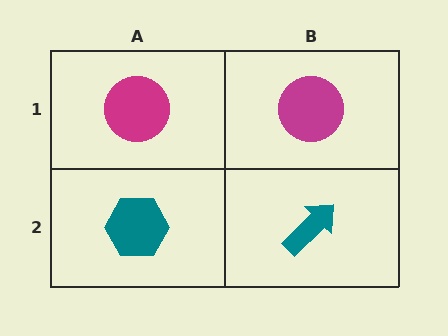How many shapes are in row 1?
2 shapes.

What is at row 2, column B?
A teal arrow.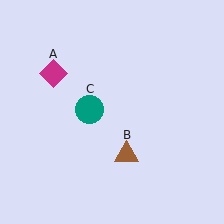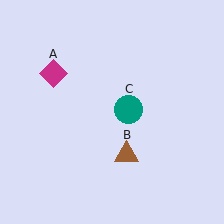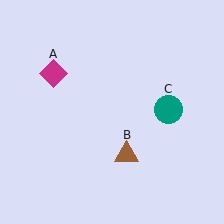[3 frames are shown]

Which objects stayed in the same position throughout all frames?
Magenta diamond (object A) and brown triangle (object B) remained stationary.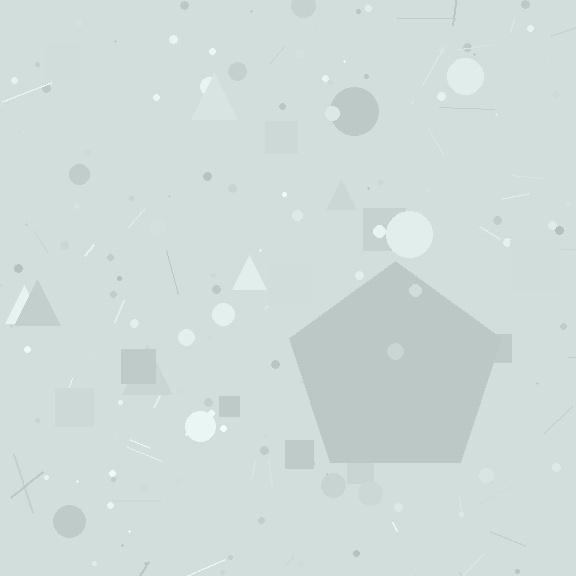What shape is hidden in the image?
A pentagon is hidden in the image.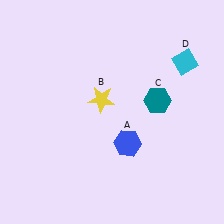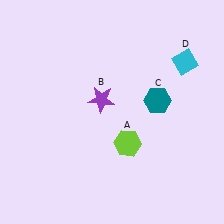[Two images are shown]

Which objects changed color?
A changed from blue to lime. B changed from yellow to purple.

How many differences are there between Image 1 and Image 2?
There are 2 differences between the two images.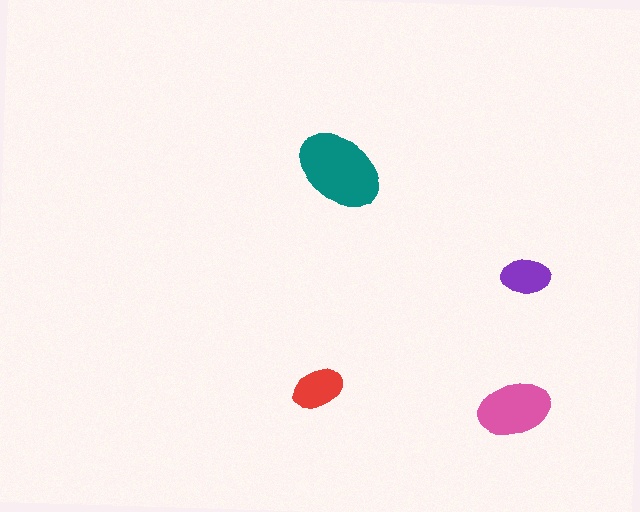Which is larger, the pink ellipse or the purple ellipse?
The pink one.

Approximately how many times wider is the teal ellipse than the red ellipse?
About 1.5 times wider.